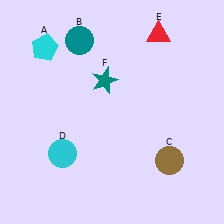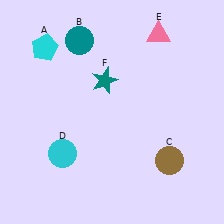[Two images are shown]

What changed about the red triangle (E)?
In Image 1, E is red. In Image 2, it changed to pink.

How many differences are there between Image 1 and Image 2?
There is 1 difference between the two images.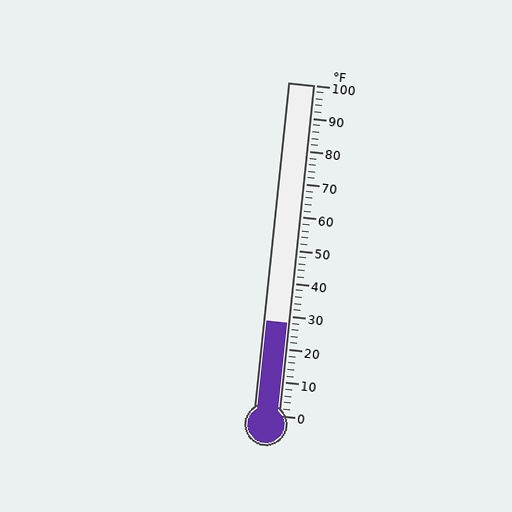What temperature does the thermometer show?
The thermometer shows approximately 28°F.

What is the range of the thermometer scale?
The thermometer scale ranges from 0°F to 100°F.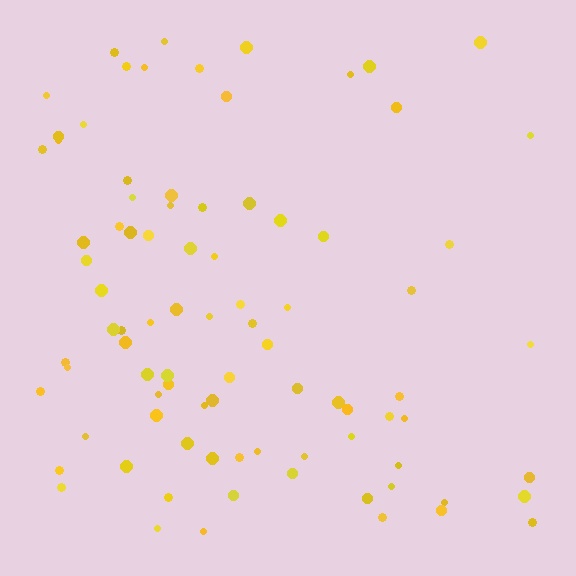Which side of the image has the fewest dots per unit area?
The right.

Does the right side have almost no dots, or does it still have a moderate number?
Still a moderate number, just noticeably fewer than the left.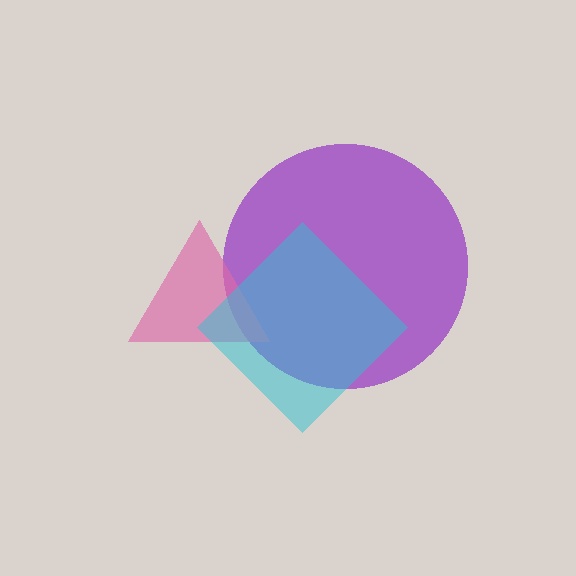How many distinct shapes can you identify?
There are 3 distinct shapes: a purple circle, a pink triangle, a cyan diamond.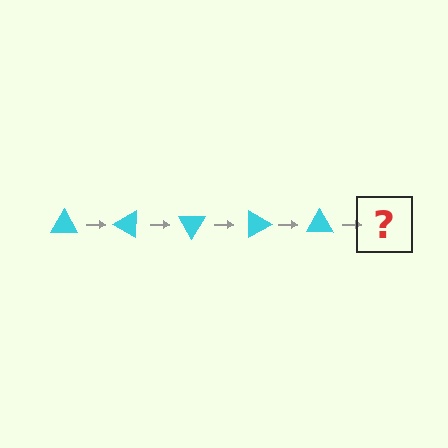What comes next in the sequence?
The next element should be a cyan triangle rotated 150 degrees.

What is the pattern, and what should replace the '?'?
The pattern is that the triangle rotates 30 degrees each step. The '?' should be a cyan triangle rotated 150 degrees.